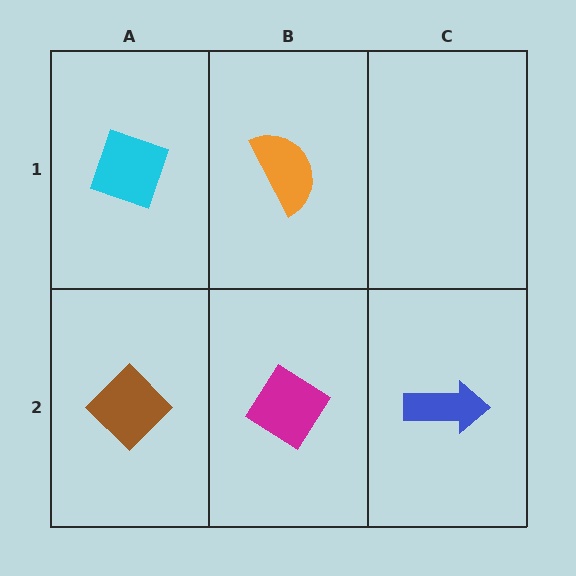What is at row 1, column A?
A cyan diamond.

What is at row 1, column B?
An orange semicircle.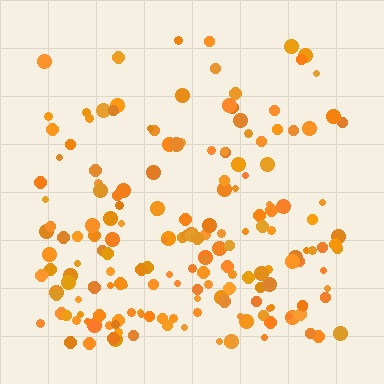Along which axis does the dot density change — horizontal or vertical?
Vertical.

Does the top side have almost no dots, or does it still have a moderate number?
Still a moderate number, just noticeably fewer than the bottom.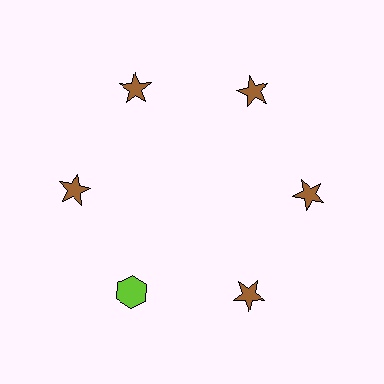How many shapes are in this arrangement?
There are 6 shapes arranged in a ring pattern.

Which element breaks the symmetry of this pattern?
The lime hexagon at roughly the 7 o'clock position breaks the symmetry. All other shapes are brown stars.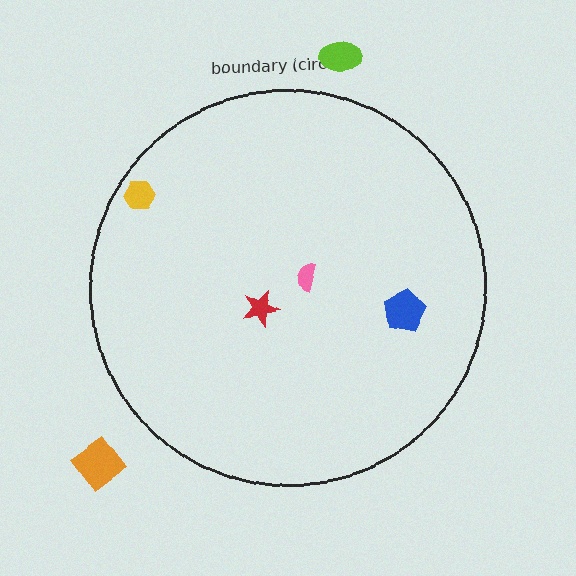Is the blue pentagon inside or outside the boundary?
Inside.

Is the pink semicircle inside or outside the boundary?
Inside.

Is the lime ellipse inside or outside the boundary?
Outside.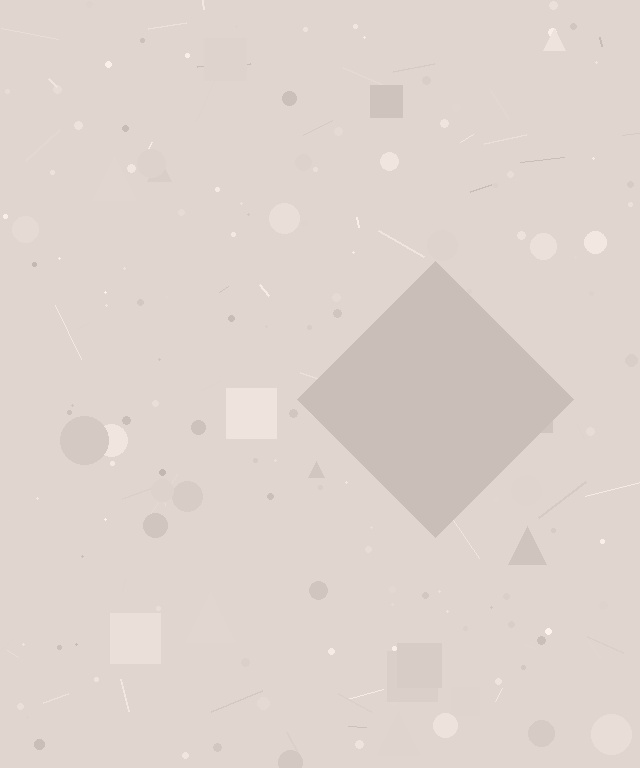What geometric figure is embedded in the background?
A diamond is embedded in the background.